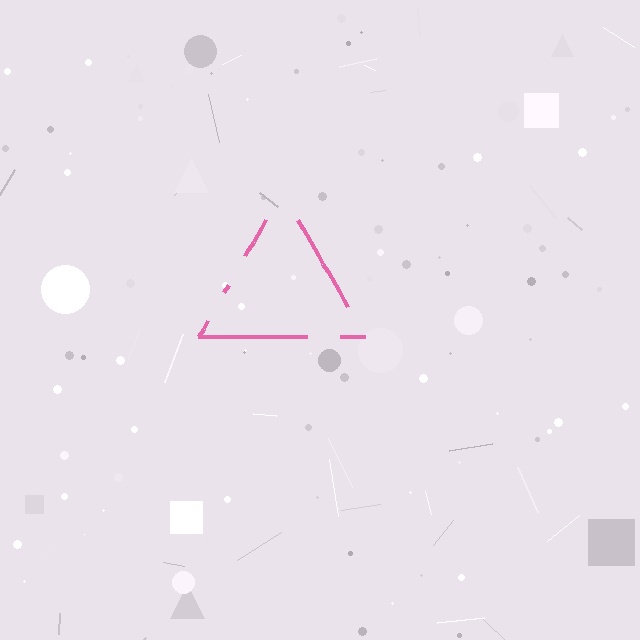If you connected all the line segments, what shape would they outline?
They would outline a triangle.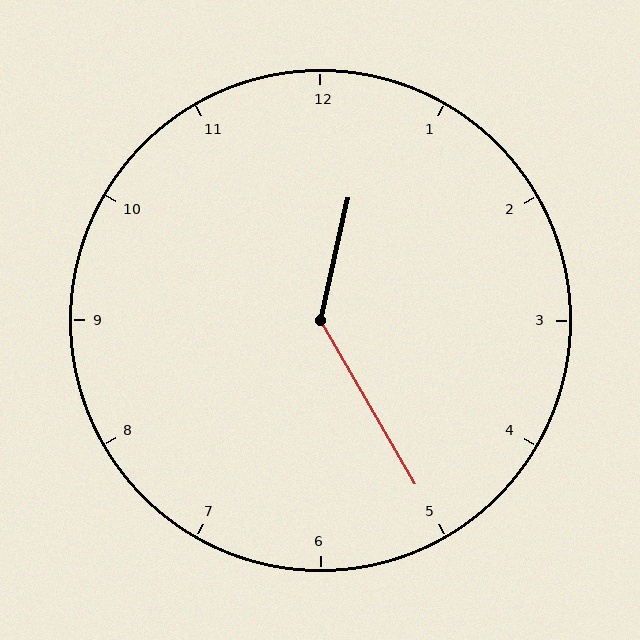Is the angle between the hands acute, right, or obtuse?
It is obtuse.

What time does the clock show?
12:25.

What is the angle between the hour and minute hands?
Approximately 138 degrees.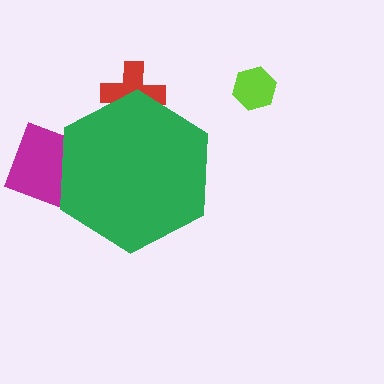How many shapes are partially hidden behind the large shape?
2 shapes are partially hidden.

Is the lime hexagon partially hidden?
No, the lime hexagon is fully visible.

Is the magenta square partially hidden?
Yes, the magenta square is partially hidden behind the green hexagon.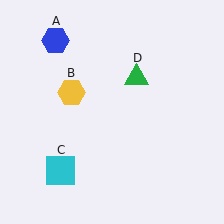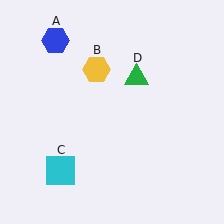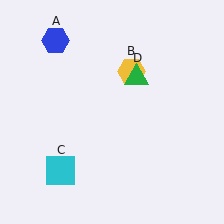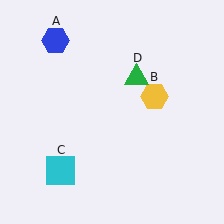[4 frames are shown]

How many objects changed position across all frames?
1 object changed position: yellow hexagon (object B).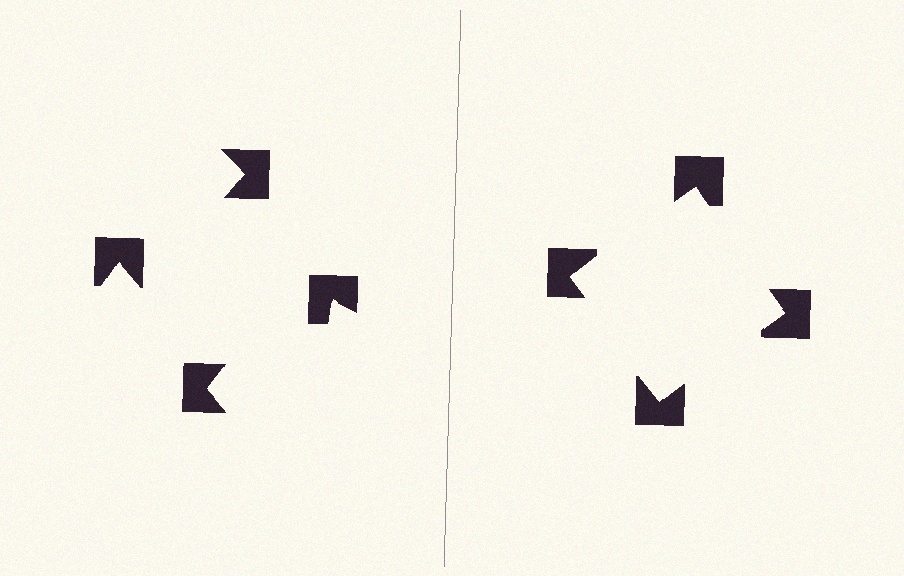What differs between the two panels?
The notched squares are positioned identically on both sides; only the wedge orientations differ. On the right they align to a square; on the left they are misaligned.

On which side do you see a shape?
An illusory square appears on the right side. On the left side the wedge cuts are rotated, so no coherent shape forms.